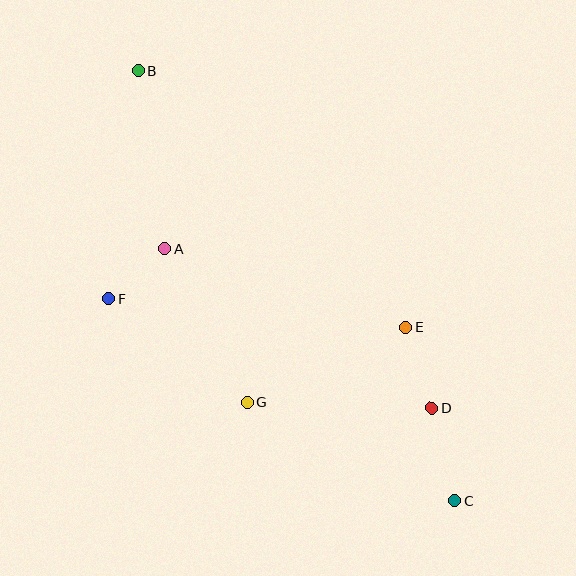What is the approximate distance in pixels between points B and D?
The distance between B and D is approximately 446 pixels.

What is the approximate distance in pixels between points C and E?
The distance between C and E is approximately 180 pixels.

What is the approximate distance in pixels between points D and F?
The distance between D and F is approximately 341 pixels.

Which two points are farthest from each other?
Points B and C are farthest from each other.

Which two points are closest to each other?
Points A and F are closest to each other.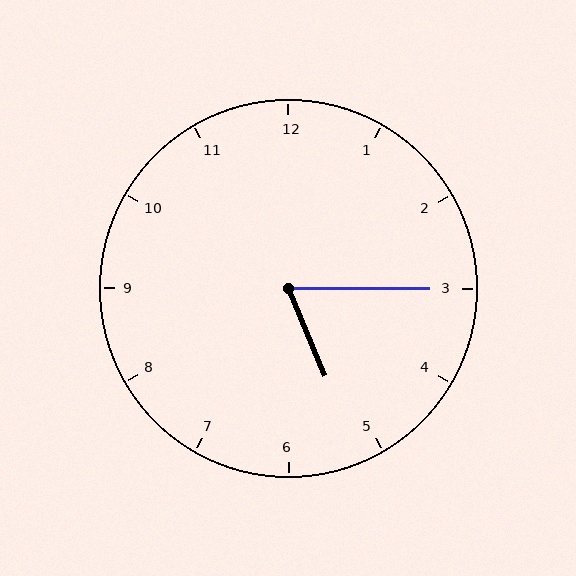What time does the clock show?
5:15.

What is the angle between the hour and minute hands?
Approximately 68 degrees.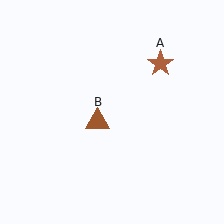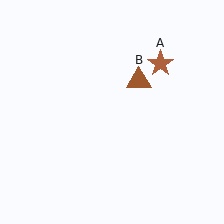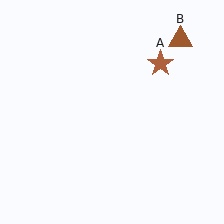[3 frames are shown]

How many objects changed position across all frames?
1 object changed position: brown triangle (object B).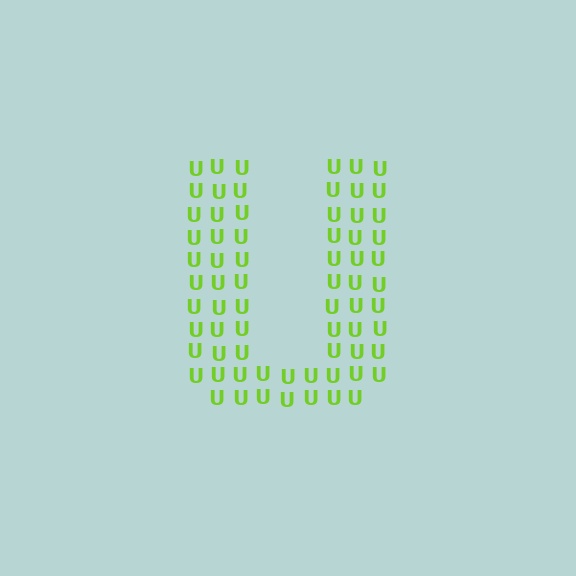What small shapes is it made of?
It is made of small letter U's.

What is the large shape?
The large shape is the letter U.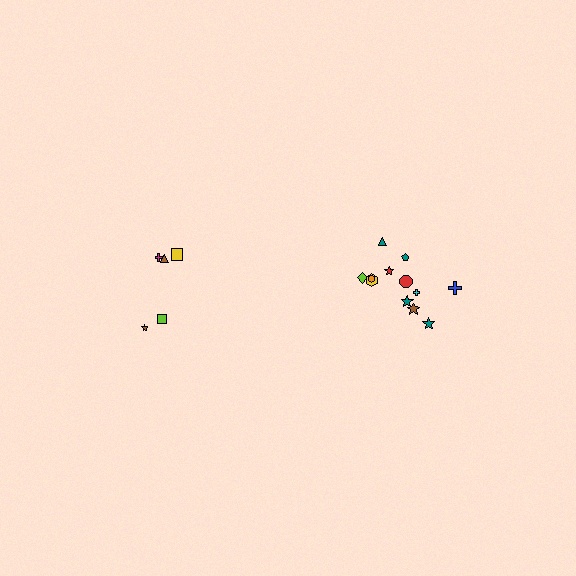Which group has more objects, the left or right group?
The right group.